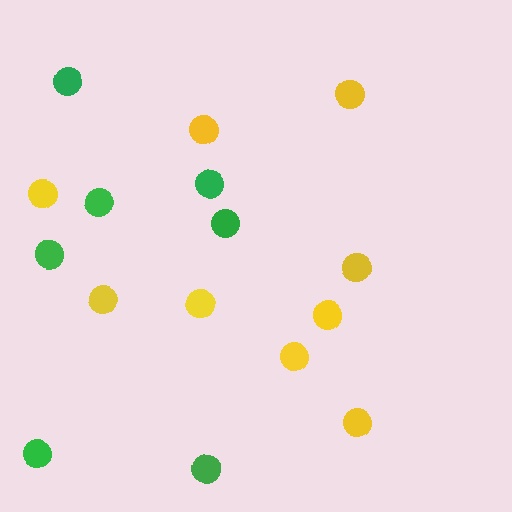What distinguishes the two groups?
There are 2 groups: one group of green circles (7) and one group of yellow circles (9).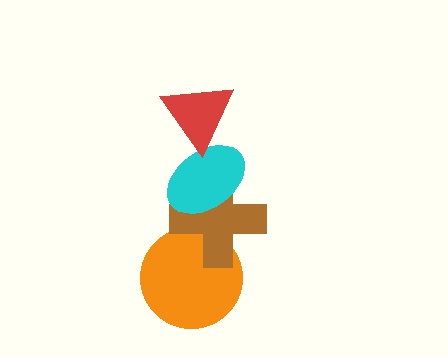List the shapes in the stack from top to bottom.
From top to bottom: the red triangle, the cyan ellipse, the brown cross, the orange circle.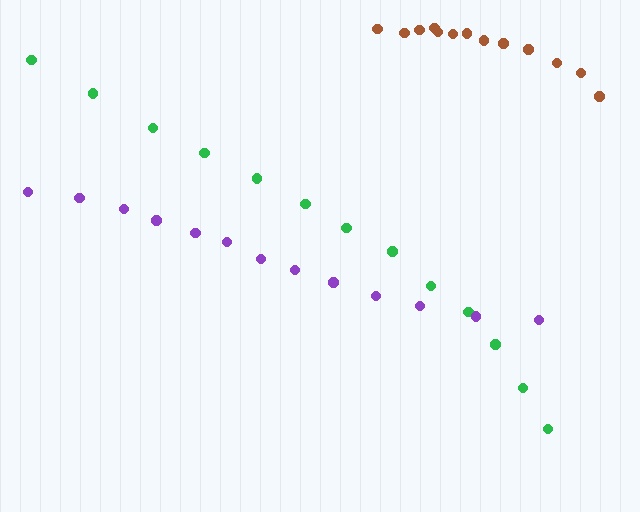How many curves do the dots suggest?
There are 3 distinct paths.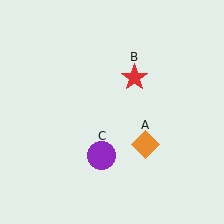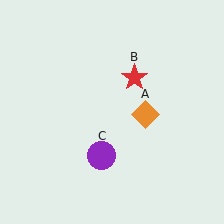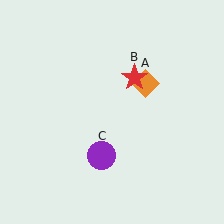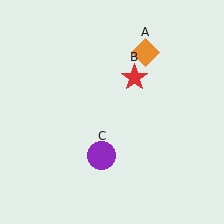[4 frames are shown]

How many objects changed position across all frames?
1 object changed position: orange diamond (object A).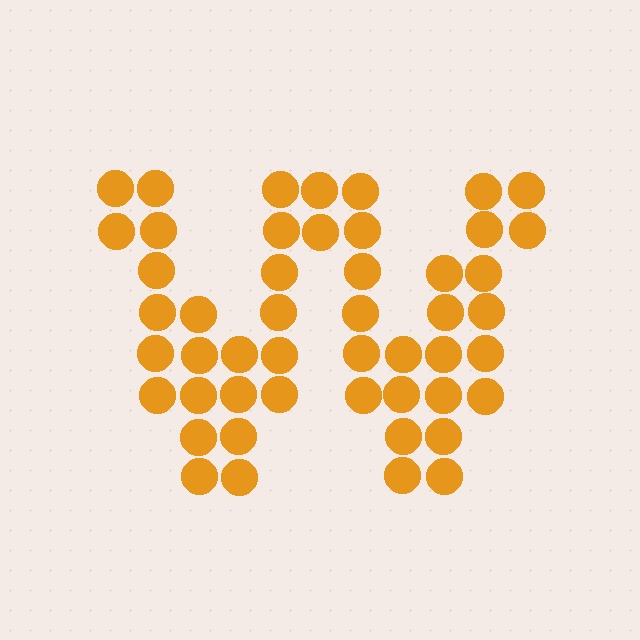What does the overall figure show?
The overall figure shows the letter W.